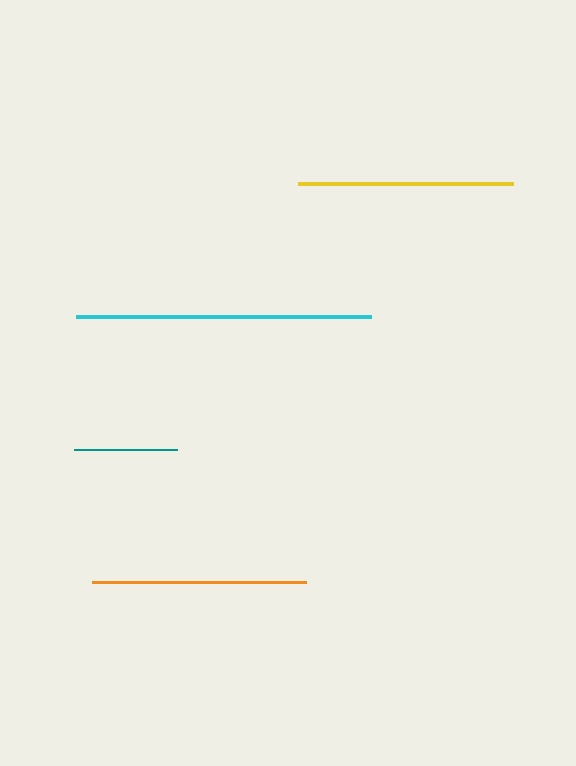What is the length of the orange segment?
The orange segment is approximately 214 pixels long.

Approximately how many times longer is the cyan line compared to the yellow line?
The cyan line is approximately 1.4 times the length of the yellow line.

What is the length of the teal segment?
The teal segment is approximately 103 pixels long.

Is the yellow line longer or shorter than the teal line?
The yellow line is longer than the teal line.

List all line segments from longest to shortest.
From longest to shortest: cyan, yellow, orange, teal.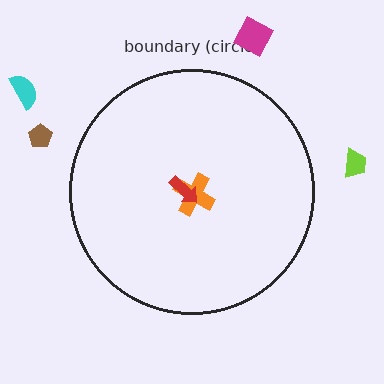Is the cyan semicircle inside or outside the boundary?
Outside.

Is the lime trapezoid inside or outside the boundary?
Outside.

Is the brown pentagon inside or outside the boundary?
Outside.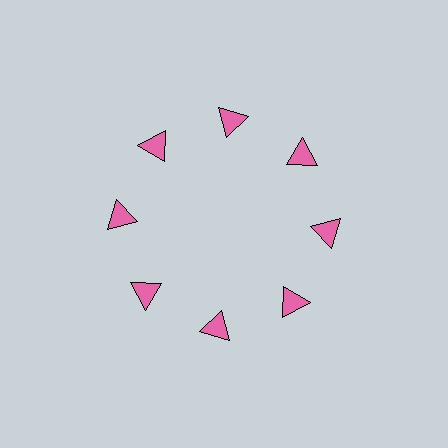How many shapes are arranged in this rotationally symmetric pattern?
There are 8 shapes, arranged in 8 groups of 1.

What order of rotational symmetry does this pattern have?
This pattern has 8-fold rotational symmetry.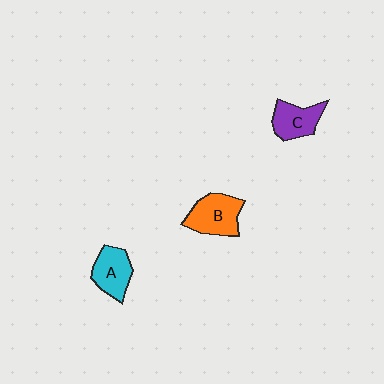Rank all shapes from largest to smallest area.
From largest to smallest: B (orange), A (cyan), C (purple).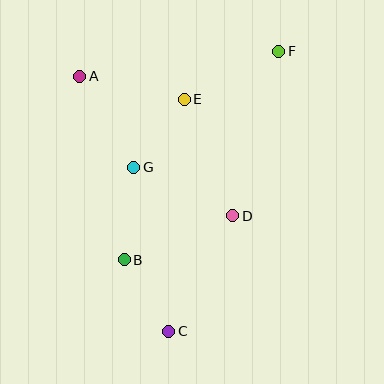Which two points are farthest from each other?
Points C and F are farthest from each other.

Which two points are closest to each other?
Points B and C are closest to each other.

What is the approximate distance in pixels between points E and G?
The distance between E and G is approximately 85 pixels.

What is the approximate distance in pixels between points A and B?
The distance between A and B is approximately 189 pixels.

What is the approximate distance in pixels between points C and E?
The distance between C and E is approximately 232 pixels.